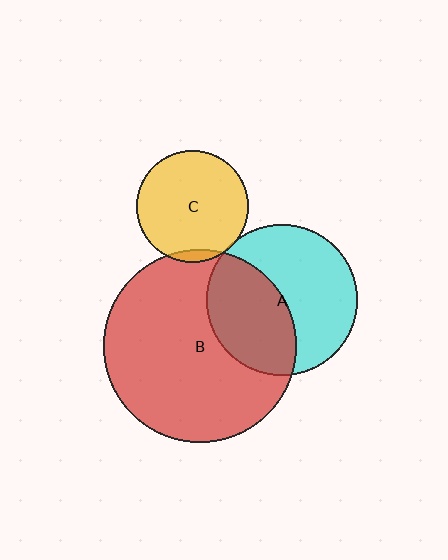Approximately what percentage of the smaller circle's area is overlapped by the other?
Approximately 5%.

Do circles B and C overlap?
Yes.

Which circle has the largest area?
Circle B (red).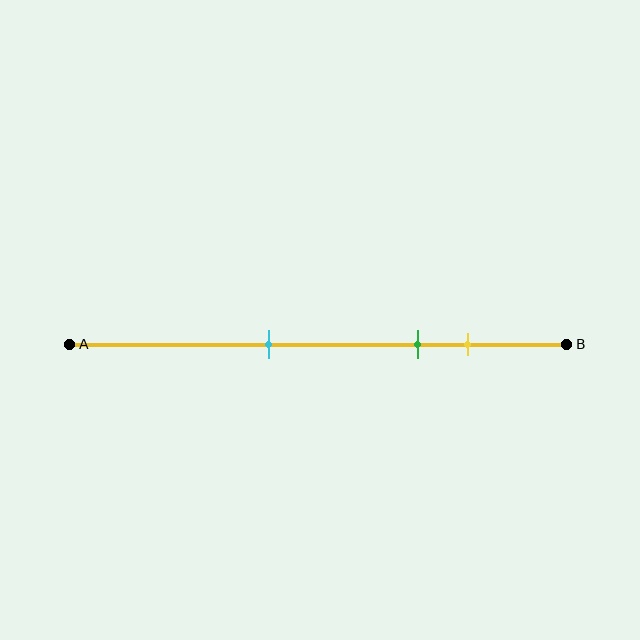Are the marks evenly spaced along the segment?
No, the marks are not evenly spaced.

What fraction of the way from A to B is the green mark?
The green mark is approximately 70% (0.7) of the way from A to B.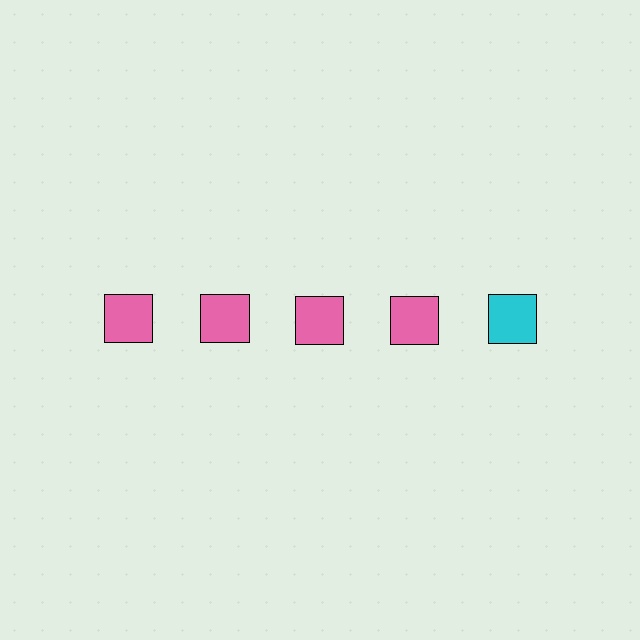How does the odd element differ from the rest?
It has a different color: cyan instead of pink.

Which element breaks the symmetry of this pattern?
The cyan square in the top row, rightmost column breaks the symmetry. All other shapes are pink squares.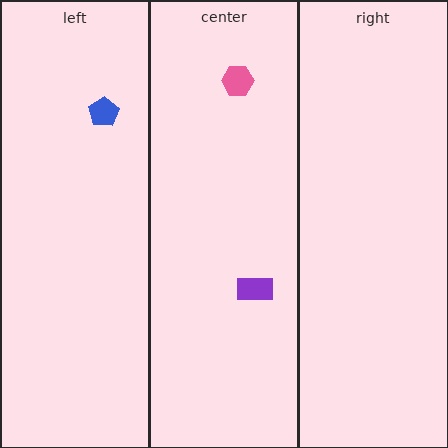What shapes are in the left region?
The blue pentagon.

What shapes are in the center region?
The pink hexagon, the purple rectangle.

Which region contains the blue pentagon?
The left region.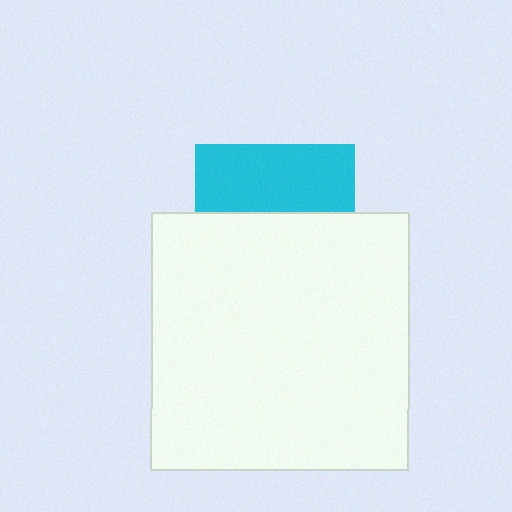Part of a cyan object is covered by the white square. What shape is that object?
It is a square.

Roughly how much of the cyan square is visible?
A small part of it is visible (roughly 42%).